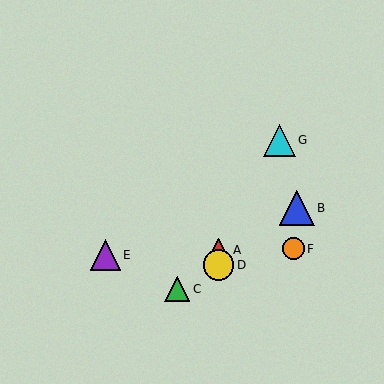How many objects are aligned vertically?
2 objects (A, D) are aligned vertically.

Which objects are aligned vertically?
Objects A, D are aligned vertically.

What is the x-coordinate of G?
Object G is at x≈279.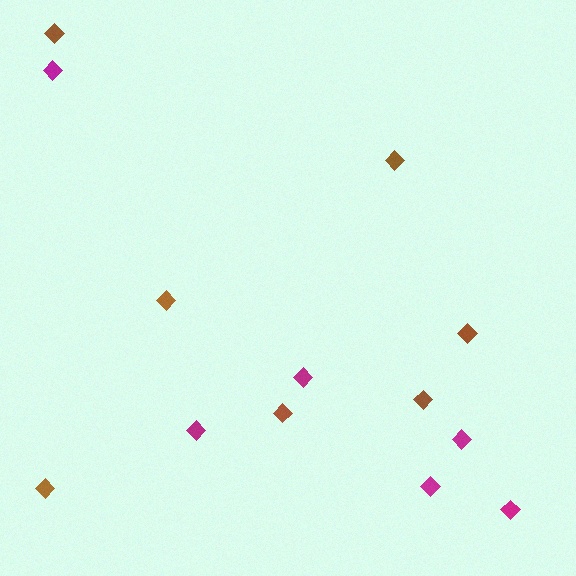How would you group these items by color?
There are 2 groups: one group of magenta diamonds (6) and one group of brown diamonds (7).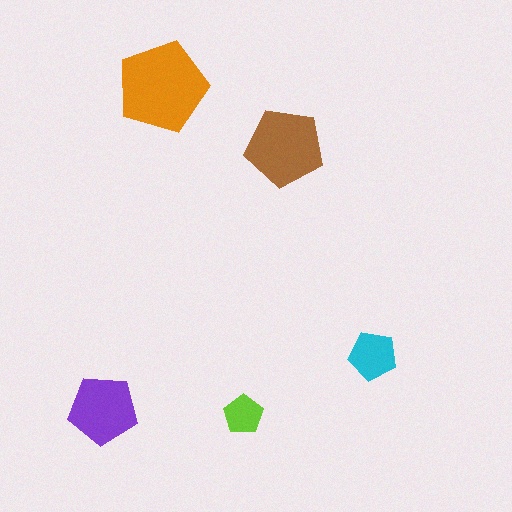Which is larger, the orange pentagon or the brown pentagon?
The orange one.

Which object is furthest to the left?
The purple pentagon is leftmost.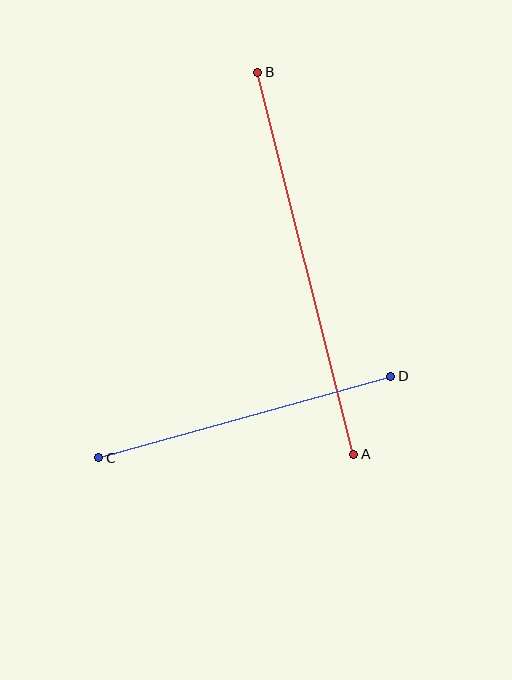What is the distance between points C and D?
The distance is approximately 303 pixels.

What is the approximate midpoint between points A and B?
The midpoint is at approximately (306, 263) pixels.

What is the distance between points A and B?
The distance is approximately 394 pixels.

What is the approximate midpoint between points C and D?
The midpoint is at approximately (245, 417) pixels.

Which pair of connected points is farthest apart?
Points A and B are farthest apart.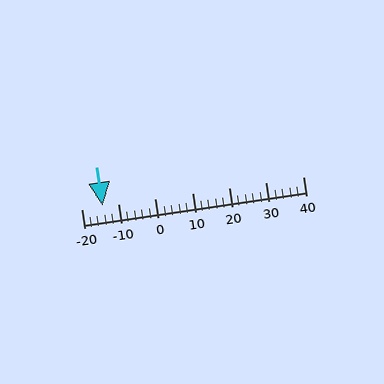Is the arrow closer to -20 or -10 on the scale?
The arrow is closer to -10.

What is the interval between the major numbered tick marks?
The major tick marks are spaced 10 units apart.